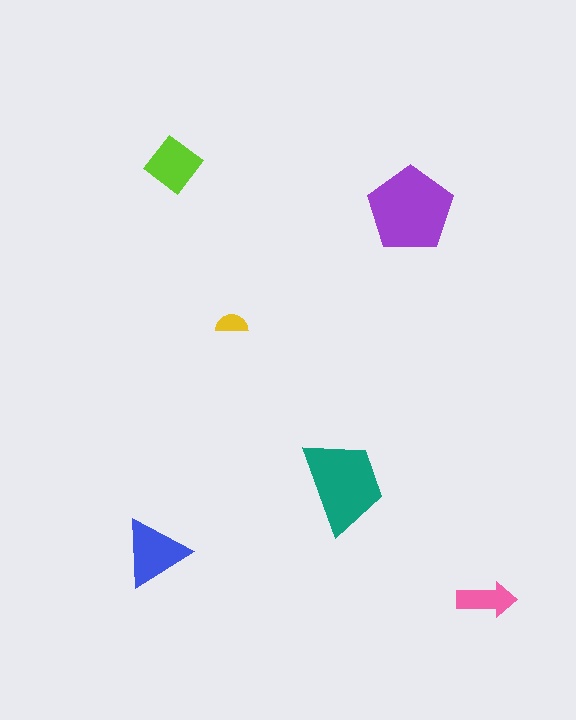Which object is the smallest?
The yellow semicircle.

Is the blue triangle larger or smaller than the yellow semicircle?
Larger.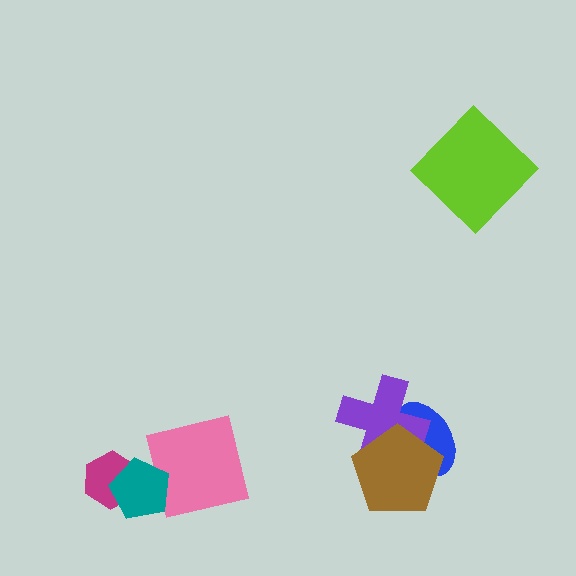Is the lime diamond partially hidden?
No, no other shape covers it.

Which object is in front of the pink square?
The teal pentagon is in front of the pink square.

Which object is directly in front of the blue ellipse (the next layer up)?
The purple cross is directly in front of the blue ellipse.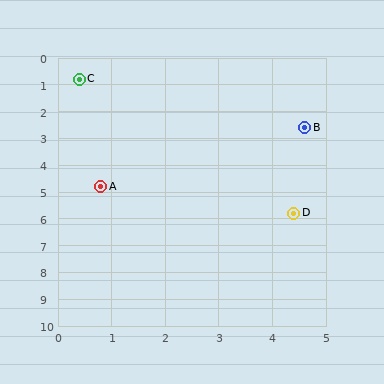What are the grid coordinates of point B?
Point B is at approximately (4.6, 2.6).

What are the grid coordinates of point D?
Point D is at approximately (4.4, 5.8).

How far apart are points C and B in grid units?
Points C and B are about 4.6 grid units apart.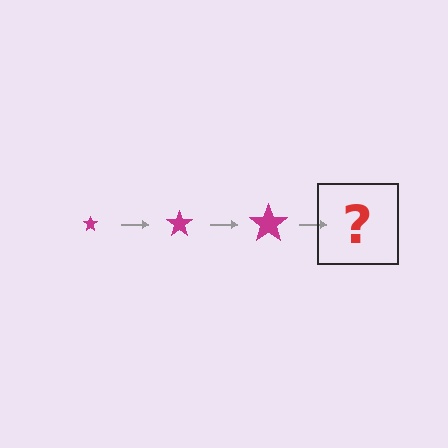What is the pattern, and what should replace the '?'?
The pattern is that the star gets progressively larger each step. The '?' should be a magenta star, larger than the previous one.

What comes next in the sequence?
The next element should be a magenta star, larger than the previous one.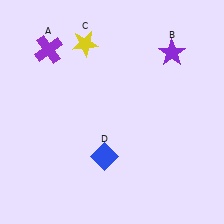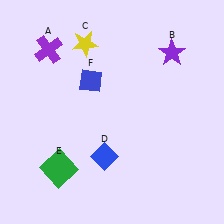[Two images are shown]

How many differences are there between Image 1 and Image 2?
There are 2 differences between the two images.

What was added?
A green square (E), a blue diamond (F) were added in Image 2.